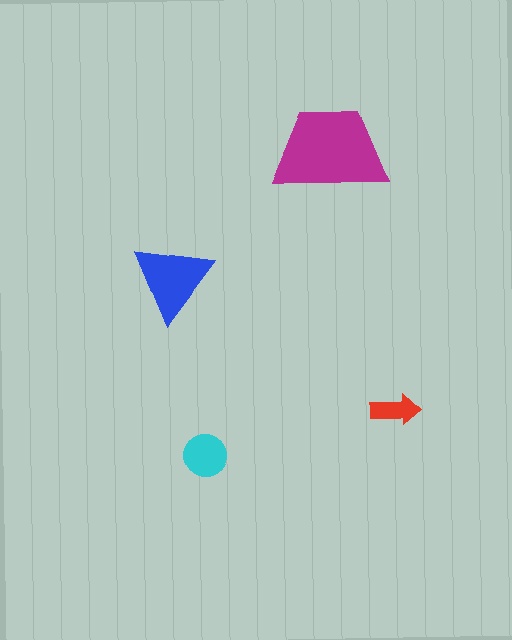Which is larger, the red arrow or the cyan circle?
The cyan circle.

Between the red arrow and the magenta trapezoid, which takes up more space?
The magenta trapezoid.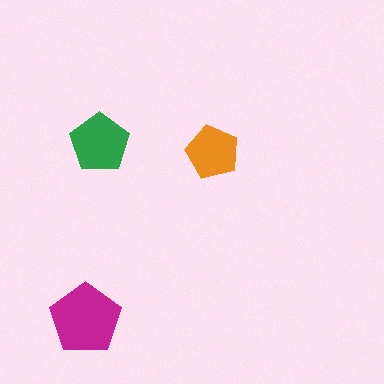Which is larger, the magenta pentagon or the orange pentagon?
The magenta one.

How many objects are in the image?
There are 3 objects in the image.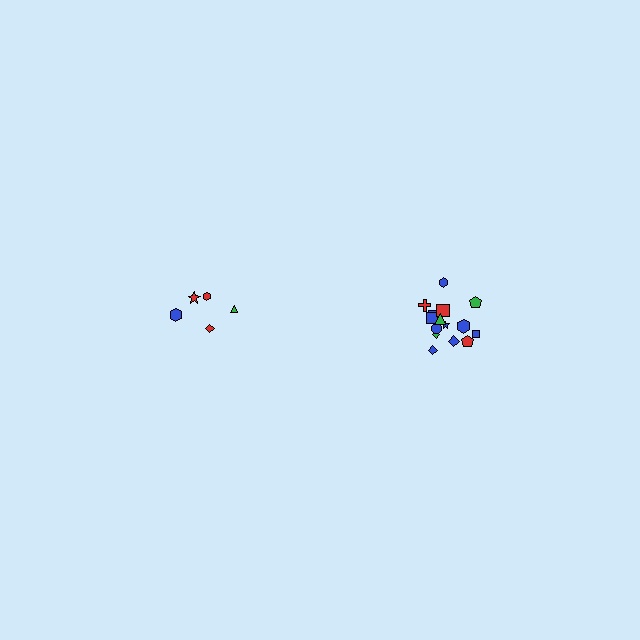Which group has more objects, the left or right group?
The right group.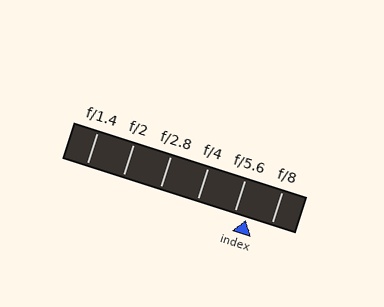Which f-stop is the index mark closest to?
The index mark is closest to f/5.6.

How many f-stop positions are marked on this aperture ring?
There are 6 f-stop positions marked.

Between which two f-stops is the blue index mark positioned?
The index mark is between f/5.6 and f/8.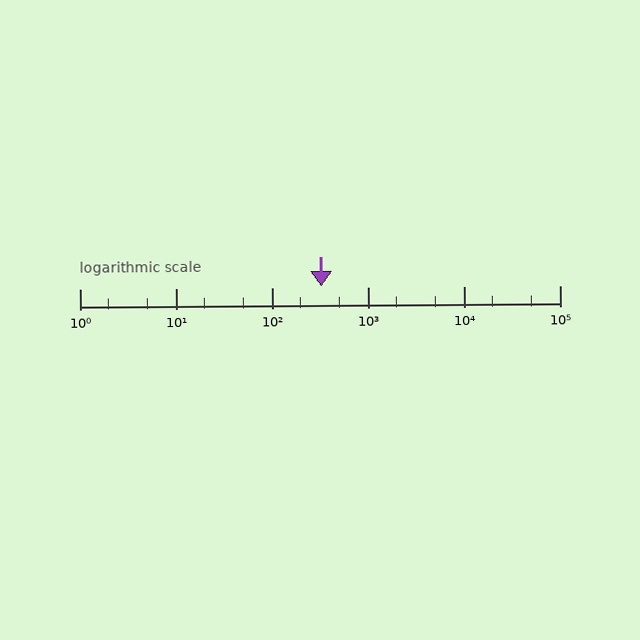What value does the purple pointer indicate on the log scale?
The pointer indicates approximately 330.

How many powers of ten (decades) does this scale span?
The scale spans 5 decades, from 1 to 100000.